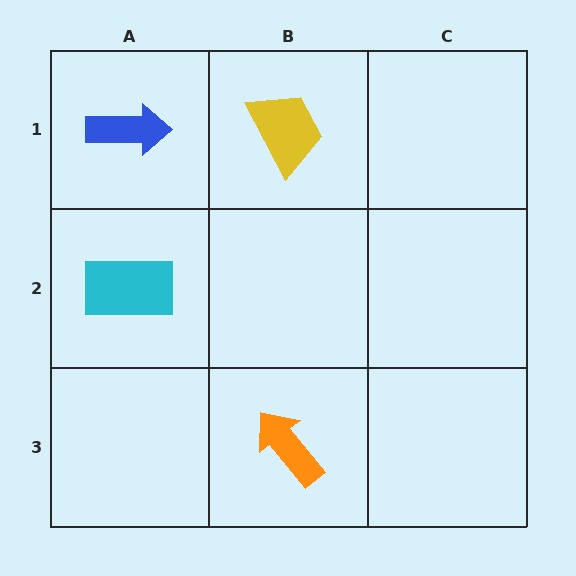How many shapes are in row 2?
1 shape.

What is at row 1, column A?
A blue arrow.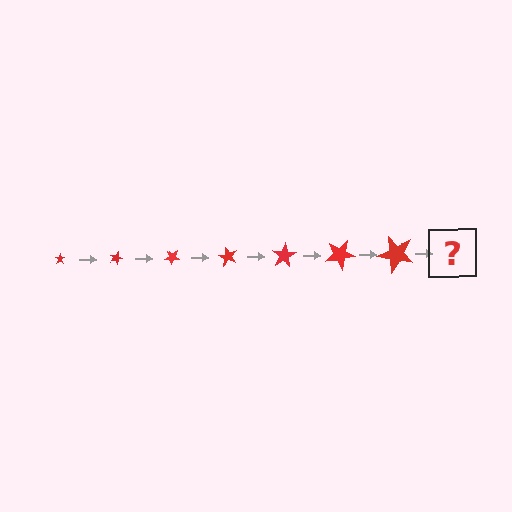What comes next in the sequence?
The next element should be a star, larger than the previous one and rotated 140 degrees from the start.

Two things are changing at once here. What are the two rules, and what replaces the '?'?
The two rules are that the star grows larger each step and it rotates 20 degrees each step. The '?' should be a star, larger than the previous one and rotated 140 degrees from the start.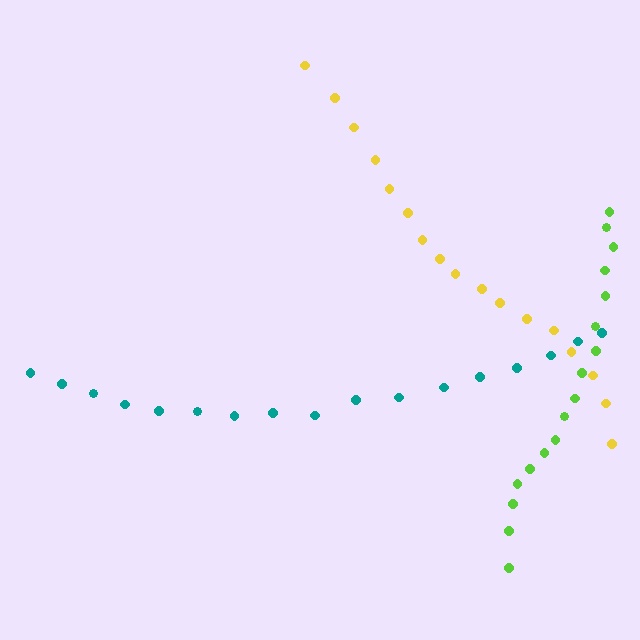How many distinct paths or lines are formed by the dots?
There are 3 distinct paths.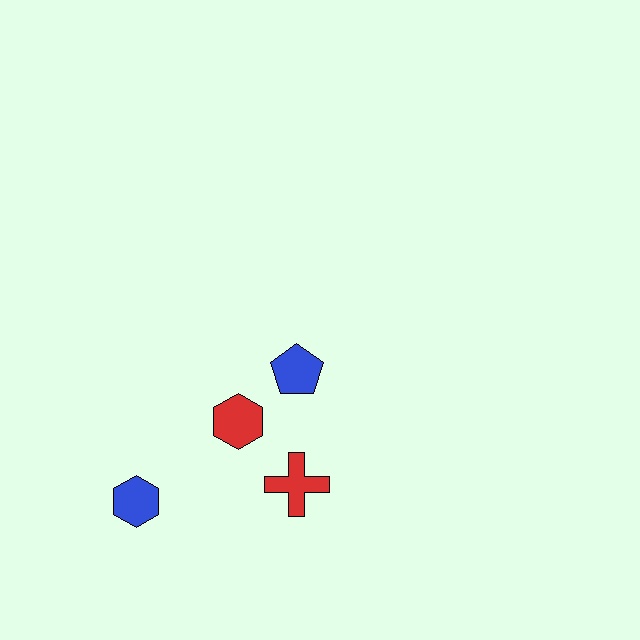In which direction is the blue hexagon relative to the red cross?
The blue hexagon is to the left of the red cross.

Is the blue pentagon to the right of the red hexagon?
Yes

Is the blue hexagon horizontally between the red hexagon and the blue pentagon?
No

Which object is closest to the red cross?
The red hexagon is closest to the red cross.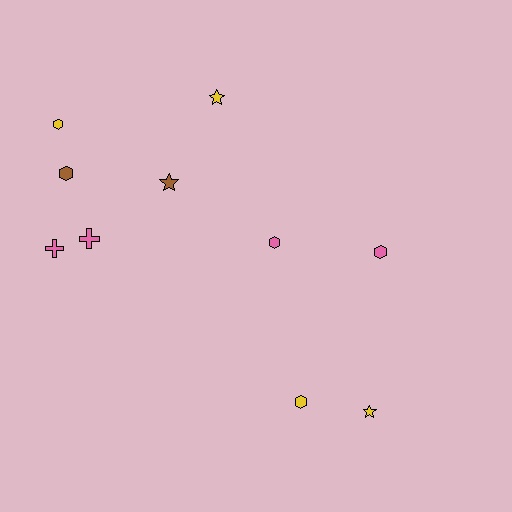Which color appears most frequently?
Pink, with 4 objects.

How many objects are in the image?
There are 10 objects.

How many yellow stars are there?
There are 2 yellow stars.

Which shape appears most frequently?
Hexagon, with 5 objects.